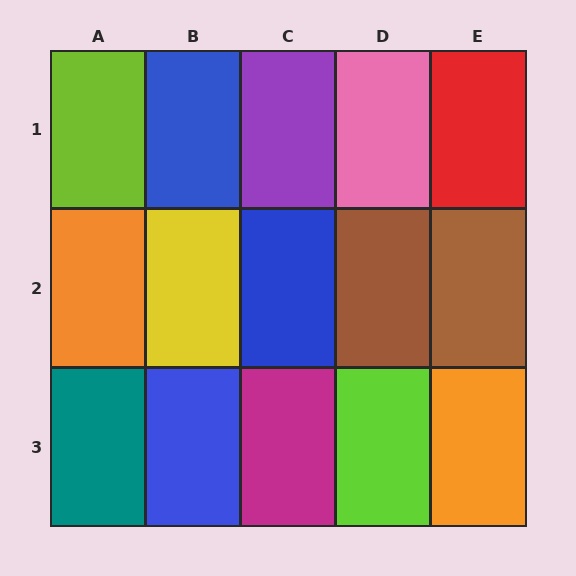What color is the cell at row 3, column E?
Orange.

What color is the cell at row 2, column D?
Brown.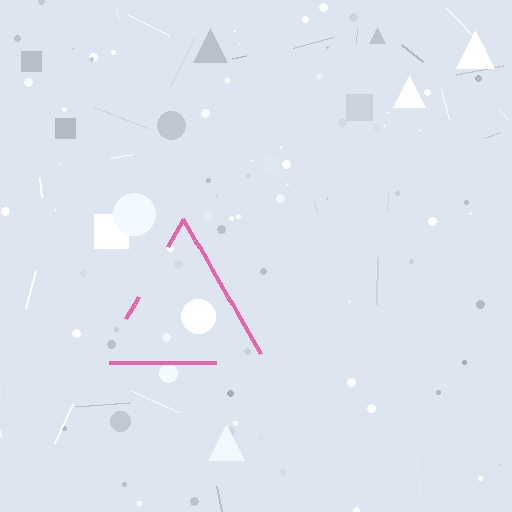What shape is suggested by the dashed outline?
The dashed outline suggests a triangle.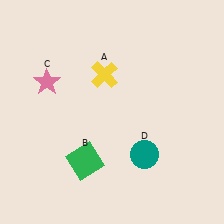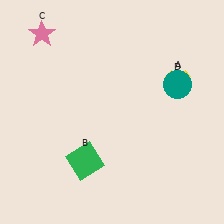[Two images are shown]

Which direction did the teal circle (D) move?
The teal circle (D) moved up.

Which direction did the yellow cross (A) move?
The yellow cross (A) moved right.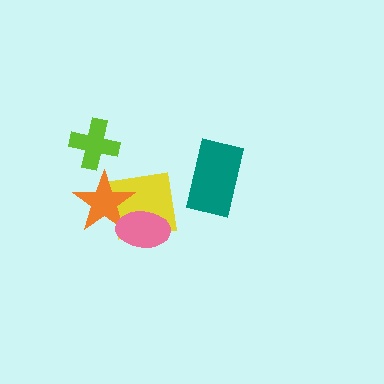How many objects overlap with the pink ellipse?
2 objects overlap with the pink ellipse.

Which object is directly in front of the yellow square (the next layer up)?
The orange star is directly in front of the yellow square.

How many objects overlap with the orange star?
2 objects overlap with the orange star.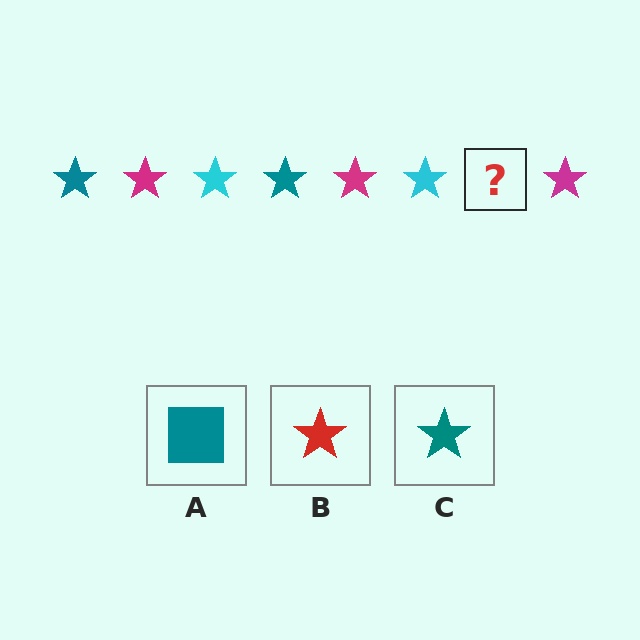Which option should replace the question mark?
Option C.